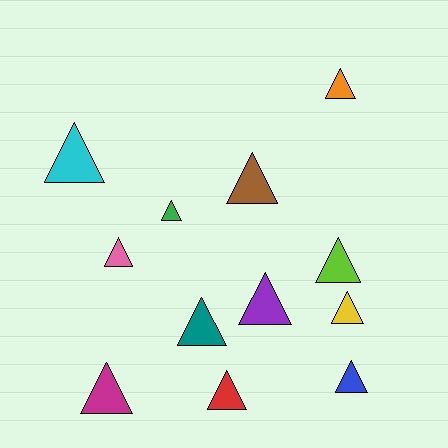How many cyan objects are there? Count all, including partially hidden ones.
There is 1 cyan object.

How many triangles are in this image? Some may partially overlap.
There are 12 triangles.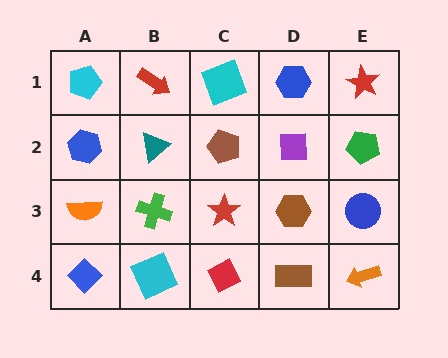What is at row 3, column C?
A red star.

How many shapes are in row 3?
5 shapes.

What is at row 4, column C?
A red diamond.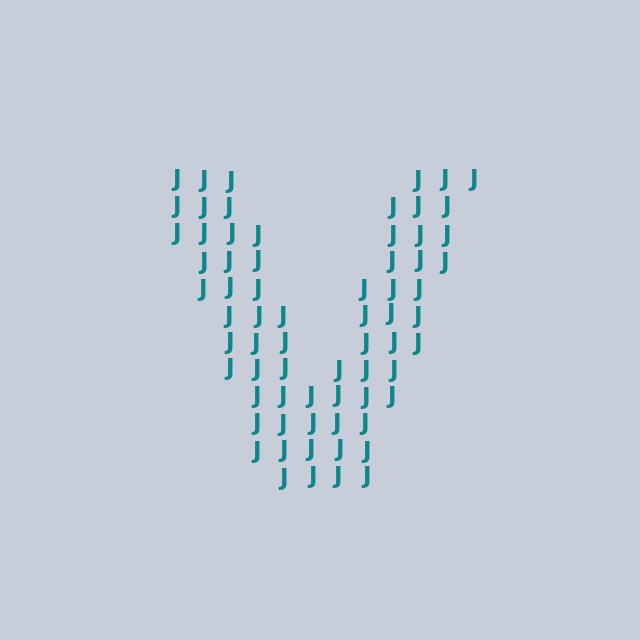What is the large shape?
The large shape is the letter V.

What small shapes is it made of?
It is made of small letter J's.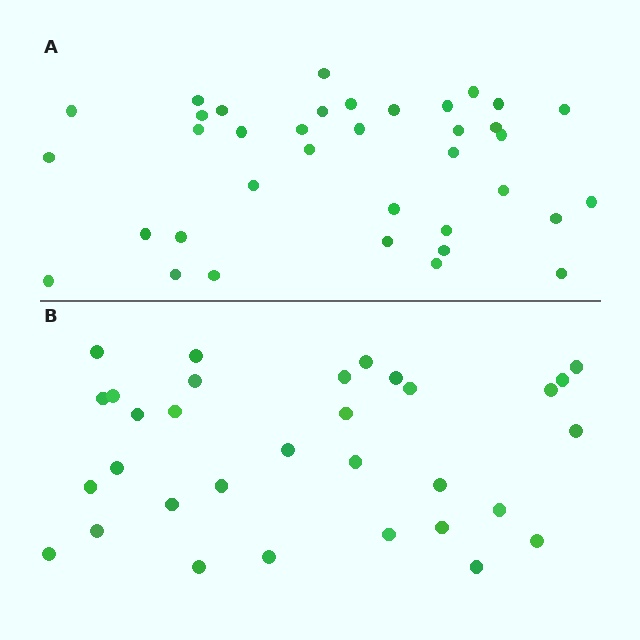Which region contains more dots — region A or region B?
Region A (the top region) has more dots.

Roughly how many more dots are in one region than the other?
Region A has about 5 more dots than region B.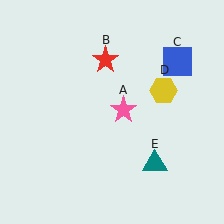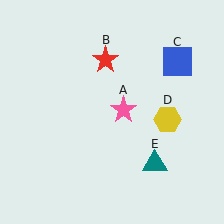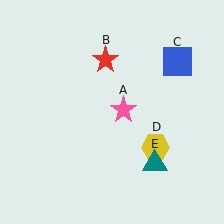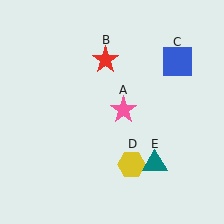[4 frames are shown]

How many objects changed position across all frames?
1 object changed position: yellow hexagon (object D).